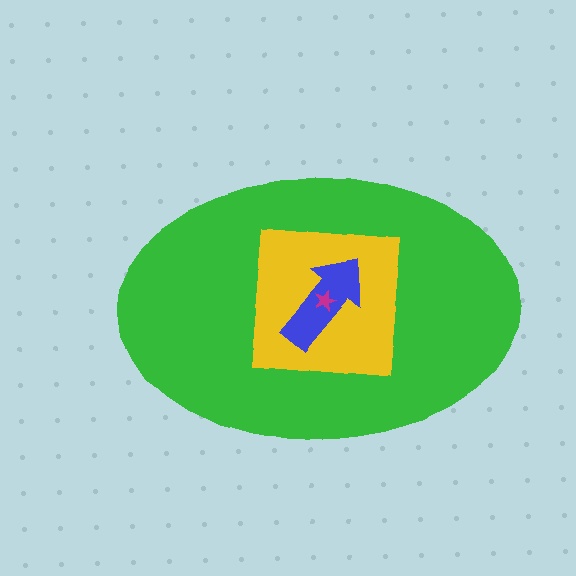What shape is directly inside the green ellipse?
The yellow square.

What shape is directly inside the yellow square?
The blue arrow.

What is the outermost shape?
The green ellipse.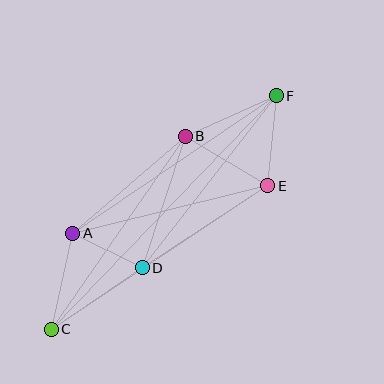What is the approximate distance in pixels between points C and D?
The distance between C and D is approximately 110 pixels.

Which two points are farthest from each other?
Points C and F are farthest from each other.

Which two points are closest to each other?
Points A and D are closest to each other.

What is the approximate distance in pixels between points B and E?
The distance between B and E is approximately 96 pixels.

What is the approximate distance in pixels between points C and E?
The distance between C and E is approximately 260 pixels.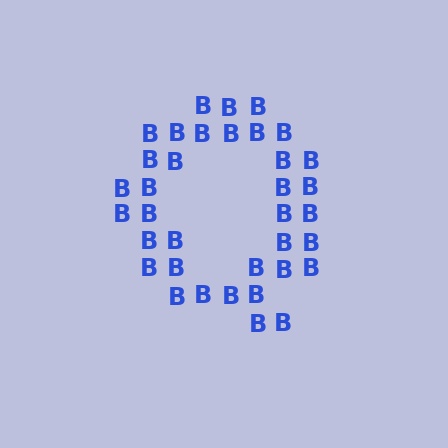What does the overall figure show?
The overall figure shows the letter Q.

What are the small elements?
The small elements are letter B's.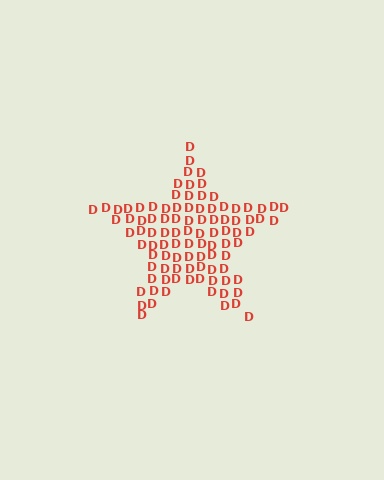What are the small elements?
The small elements are letter D's.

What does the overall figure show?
The overall figure shows a star.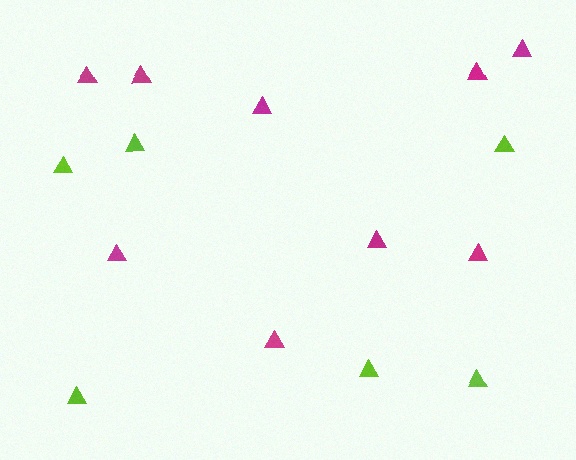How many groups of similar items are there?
There are 2 groups: one group of lime triangles (6) and one group of magenta triangles (9).